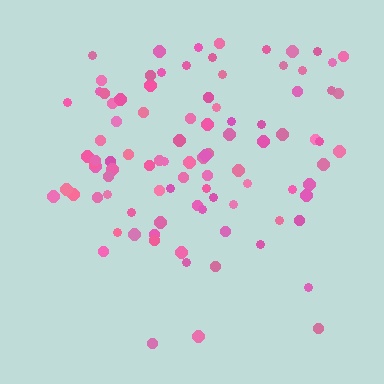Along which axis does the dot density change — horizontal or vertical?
Vertical.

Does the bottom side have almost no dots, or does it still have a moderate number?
Still a moderate number, just noticeably fewer than the top.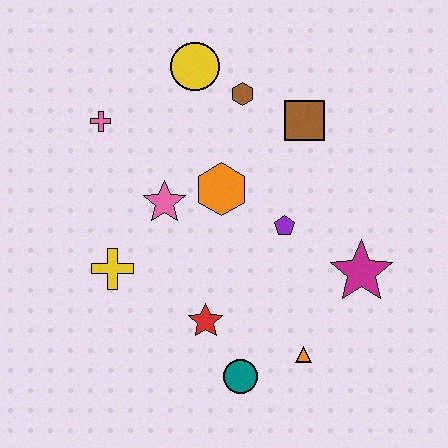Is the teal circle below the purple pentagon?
Yes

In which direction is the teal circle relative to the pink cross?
The teal circle is below the pink cross.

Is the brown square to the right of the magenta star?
No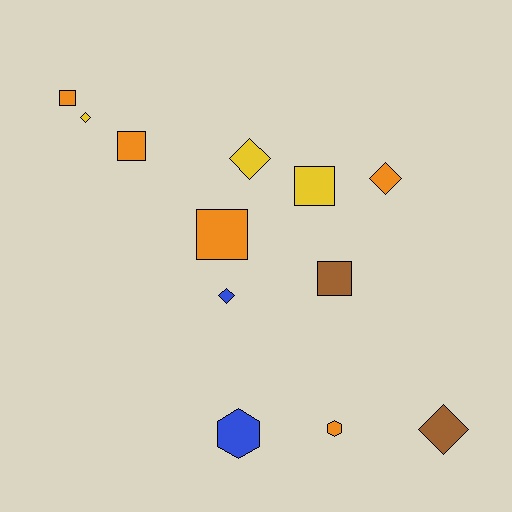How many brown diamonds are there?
There is 1 brown diamond.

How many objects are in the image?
There are 12 objects.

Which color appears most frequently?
Orange, with 5 objects.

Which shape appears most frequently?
Diamond, with 5 objects.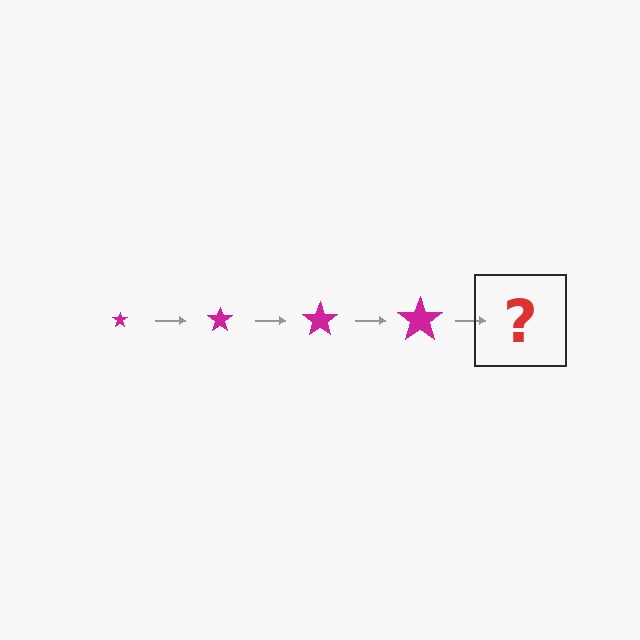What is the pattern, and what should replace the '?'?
The pattern is that the star gets progressively larger each step. The '?' should be a magenta star, larger than the previous one.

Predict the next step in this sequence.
The next step is a magenta star, larger than the previous one.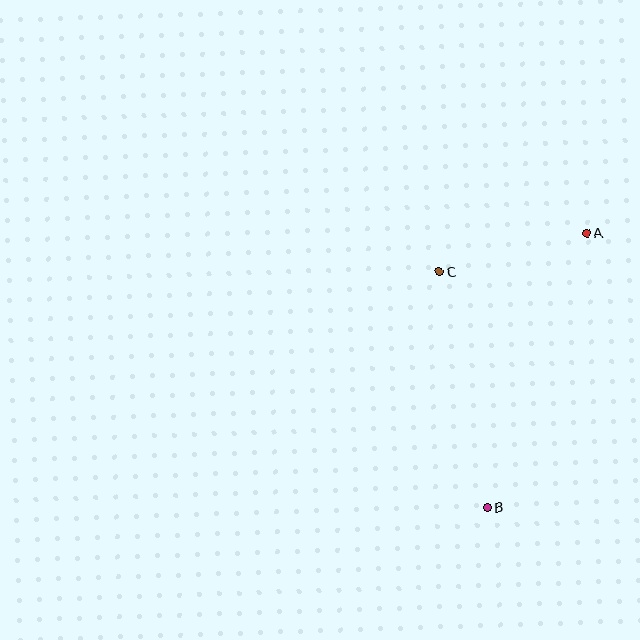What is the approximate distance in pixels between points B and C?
The distance between B and C is approximately 240 pixels.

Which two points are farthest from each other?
Points A and B are farthest from each other.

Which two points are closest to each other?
Points A and C are closest to each other.